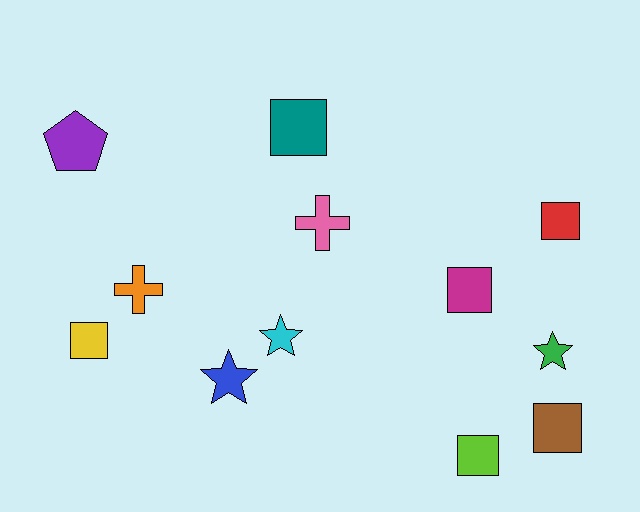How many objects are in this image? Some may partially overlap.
There are 12 objects.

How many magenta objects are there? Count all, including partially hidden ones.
There is 1 magenta object.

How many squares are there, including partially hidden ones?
There are 6 squares.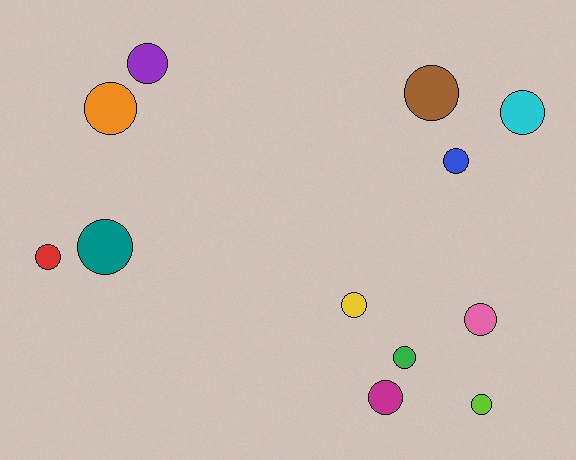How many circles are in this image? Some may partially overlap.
There are 12 circles.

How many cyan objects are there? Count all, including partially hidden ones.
There is 1 cyan object.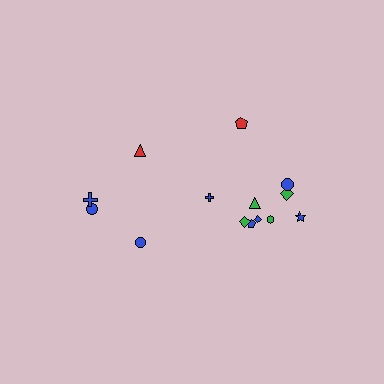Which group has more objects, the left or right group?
The right group.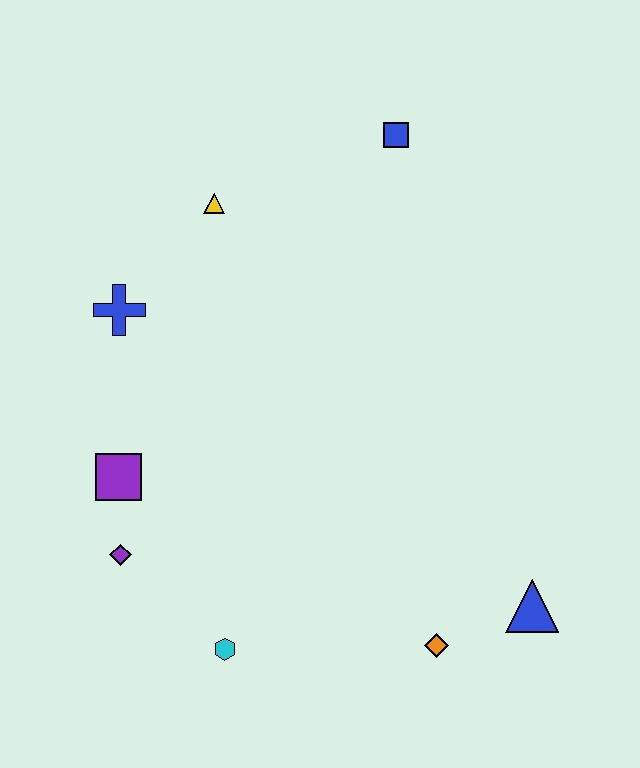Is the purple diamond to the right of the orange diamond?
No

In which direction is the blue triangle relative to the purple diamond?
The blue triangle is to the right of the purple diamond.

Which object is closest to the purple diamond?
The purple square is closest to the purple diamond.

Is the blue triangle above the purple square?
No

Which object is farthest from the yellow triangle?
The blue triangle is farthest from the yellow triangle.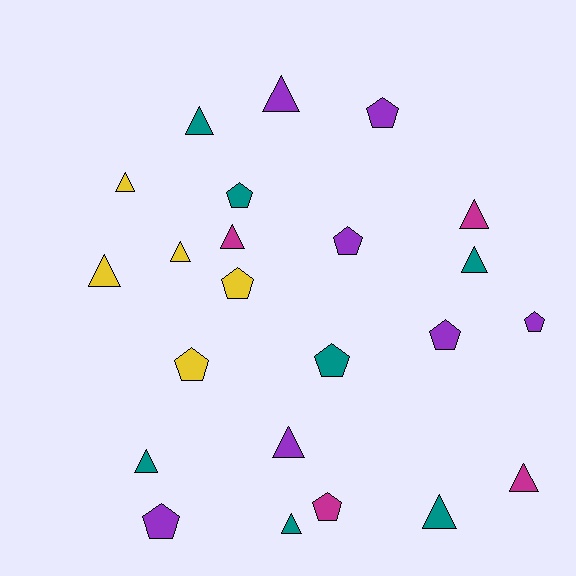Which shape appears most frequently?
Triangle, with 13 objects.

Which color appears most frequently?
Purple, with 7 objects.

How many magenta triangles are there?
There are 3 magenta triangles.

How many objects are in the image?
There are 23 objects.